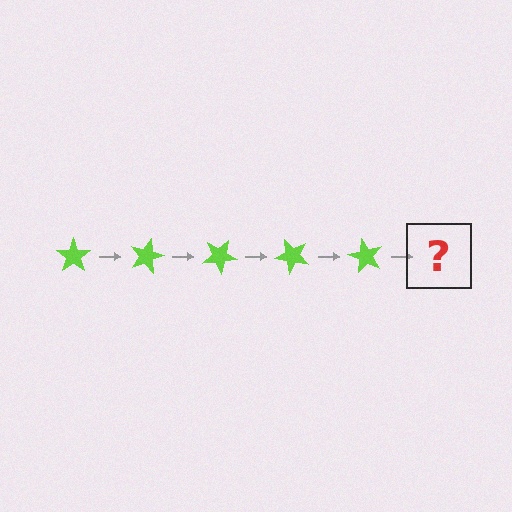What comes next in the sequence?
The next element should be a lime star rotated 75 degrees.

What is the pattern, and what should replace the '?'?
The pattern is that the star rotates 15 degrees each step. The '?' should be a lime star rotated 75 degrees.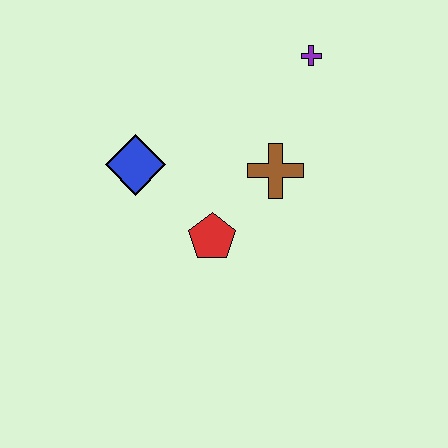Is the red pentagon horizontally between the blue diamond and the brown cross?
Yes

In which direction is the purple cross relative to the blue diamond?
The purple cross is to the right of the blue diamond.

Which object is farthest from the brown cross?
The blue diamond is farthest from the brown cross.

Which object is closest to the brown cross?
The red pentagon is closest to the brown cross.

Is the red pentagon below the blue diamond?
Yes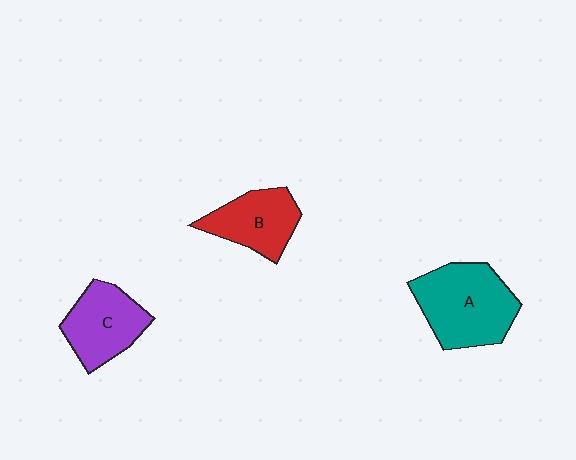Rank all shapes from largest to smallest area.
From largest to smallest: A (teal), C (purple), B (red).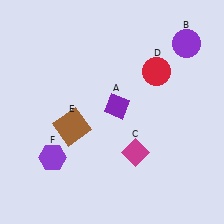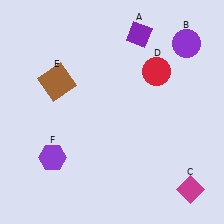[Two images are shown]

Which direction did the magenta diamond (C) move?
The magenta diamond (C) moved right.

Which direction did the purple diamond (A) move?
The purple diamond (A) moved up.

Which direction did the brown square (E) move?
The brown square (E) moved up.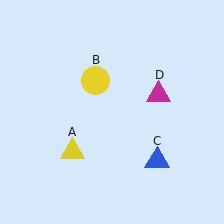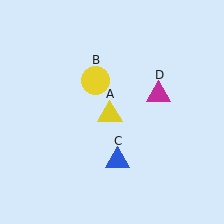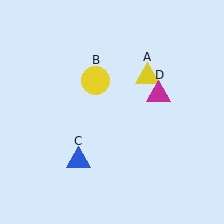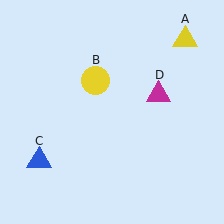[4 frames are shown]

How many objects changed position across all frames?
2 objects changed position: yellow triangle (object A), blue triangle (object C).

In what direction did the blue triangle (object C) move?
The blue triangle (object C) moved left.